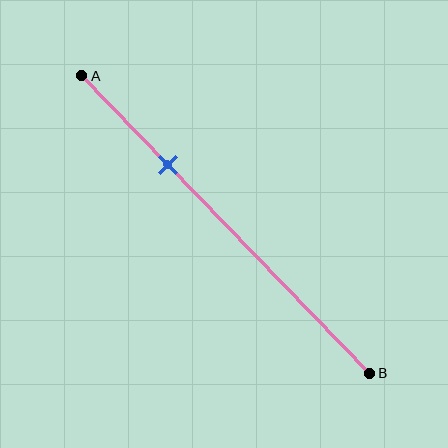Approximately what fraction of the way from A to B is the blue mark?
The blue mark is approximately 30% of the way from A to B.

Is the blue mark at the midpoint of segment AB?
No, the mark is at about 30% from A, not at the 50% midpoint.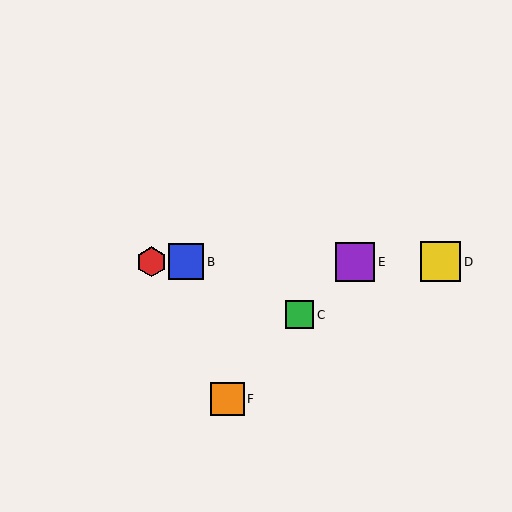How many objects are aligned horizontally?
4 objects (A, B, D, E) are aligned horizontally.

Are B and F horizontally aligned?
No, B is at y≈262 and F is at y≈399.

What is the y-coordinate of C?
Object C is at y≈315.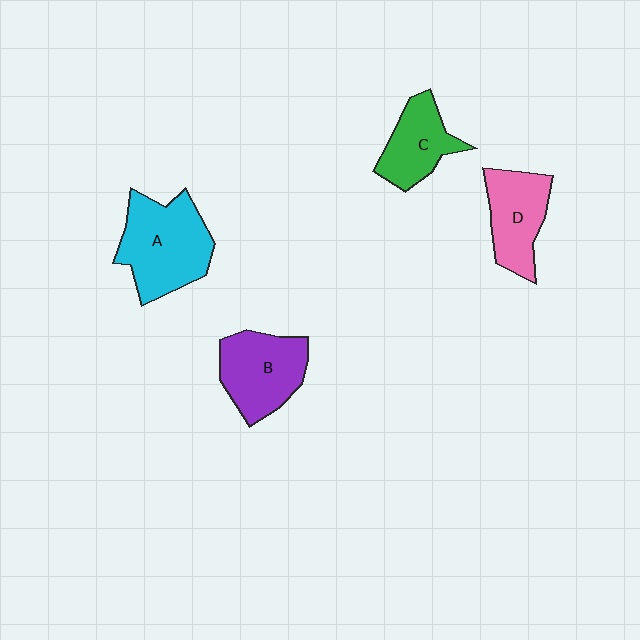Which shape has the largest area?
Shape A (cyan).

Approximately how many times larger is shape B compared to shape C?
Approximately 1.3 times.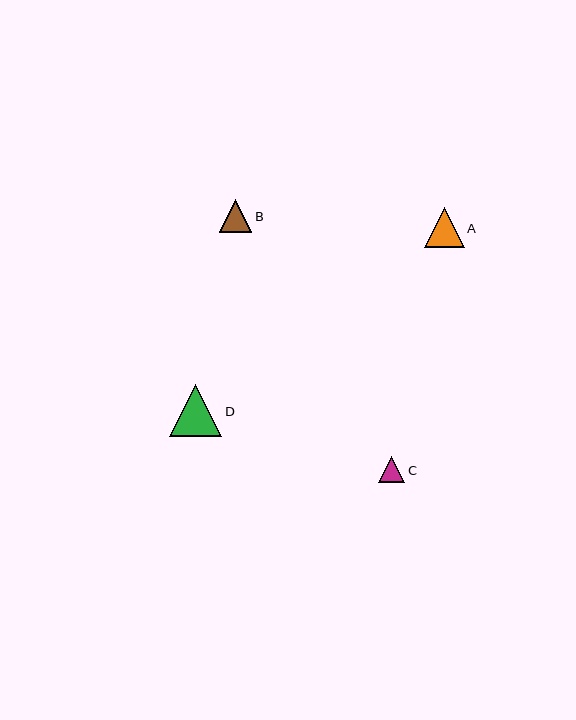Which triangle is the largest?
Triangle D is the largest with a size of approximately 53 pixels.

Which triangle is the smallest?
Triangle C is the smallest with a size of approximately 27 pixels.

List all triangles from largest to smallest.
From largest to smallest: D, A, B, C.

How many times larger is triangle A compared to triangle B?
Triangle A is approximately 1.2 times the size of triangle B.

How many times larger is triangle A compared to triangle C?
Triangle A is approximately 1.5 times the size of triangle C.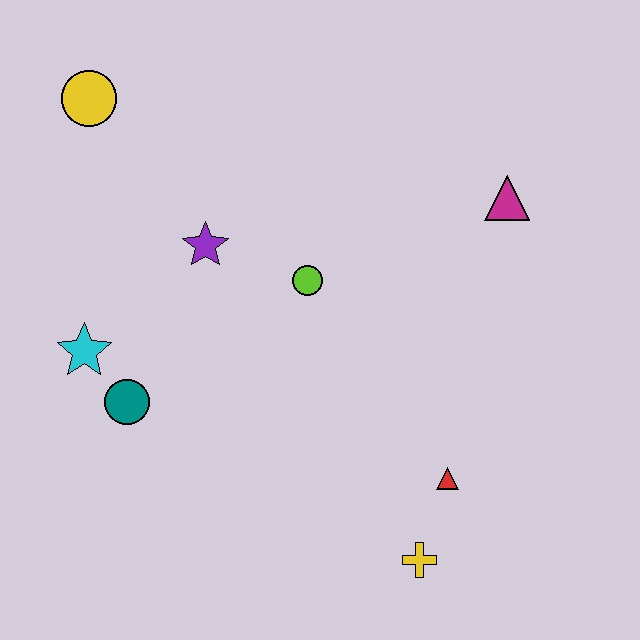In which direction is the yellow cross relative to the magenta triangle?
The yellow cross is below the magenta triangle.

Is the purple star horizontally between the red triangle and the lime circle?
No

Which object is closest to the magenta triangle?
The lime circle is closest to the magenta triangle.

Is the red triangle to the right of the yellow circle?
Yes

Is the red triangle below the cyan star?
Yes